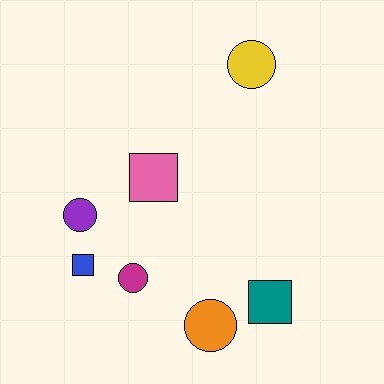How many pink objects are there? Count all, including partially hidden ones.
There is 1 pink object.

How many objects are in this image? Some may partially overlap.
There are 7 objects.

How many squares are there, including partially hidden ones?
There are 3 squares.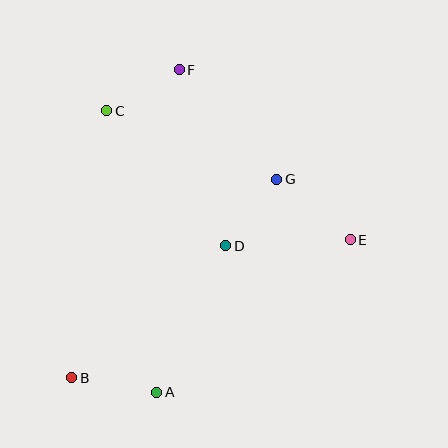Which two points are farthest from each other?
Points B and F are farthest from each other.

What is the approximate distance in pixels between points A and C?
The distance between A and C is approximately 286 pixels.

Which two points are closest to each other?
Points C and F are closest to each other.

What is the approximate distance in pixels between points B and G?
The distance between B and G is approximately 285 pixels.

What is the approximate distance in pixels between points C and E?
The distance between C and E is approximately 275 pixels.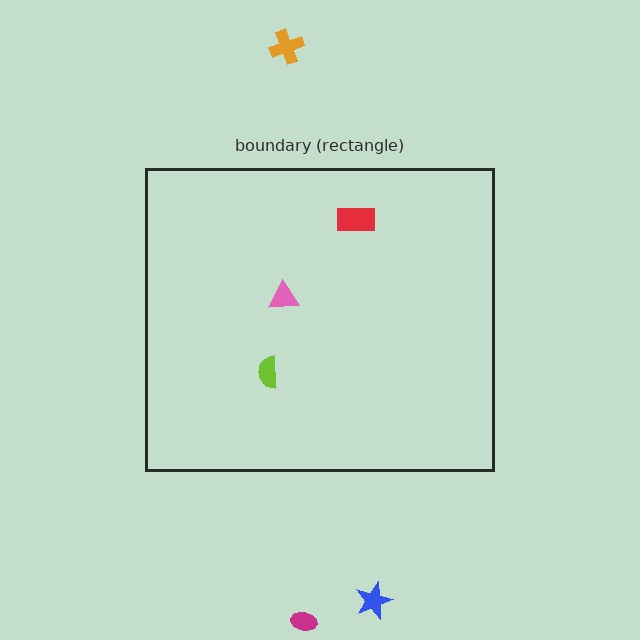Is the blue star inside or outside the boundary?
Outside.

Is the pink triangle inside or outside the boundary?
Inside.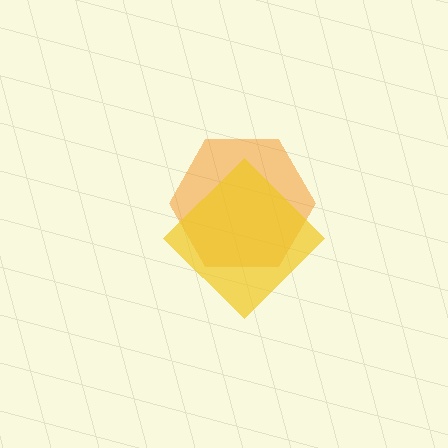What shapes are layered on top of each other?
The layered shapes are: an orange hexagon, a yellow diamond.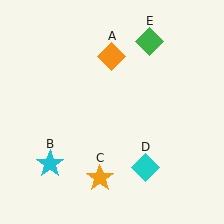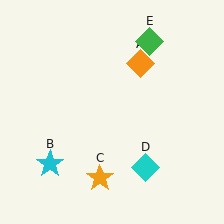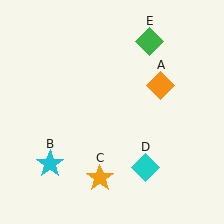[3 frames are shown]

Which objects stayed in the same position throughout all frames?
Cyan star (object B) and orange star (object C) and cyan diamond (object D) and green diamond (object E) remained stationary.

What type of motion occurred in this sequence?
The orange diamond (object A) rotated clockwise around the center of the scene.